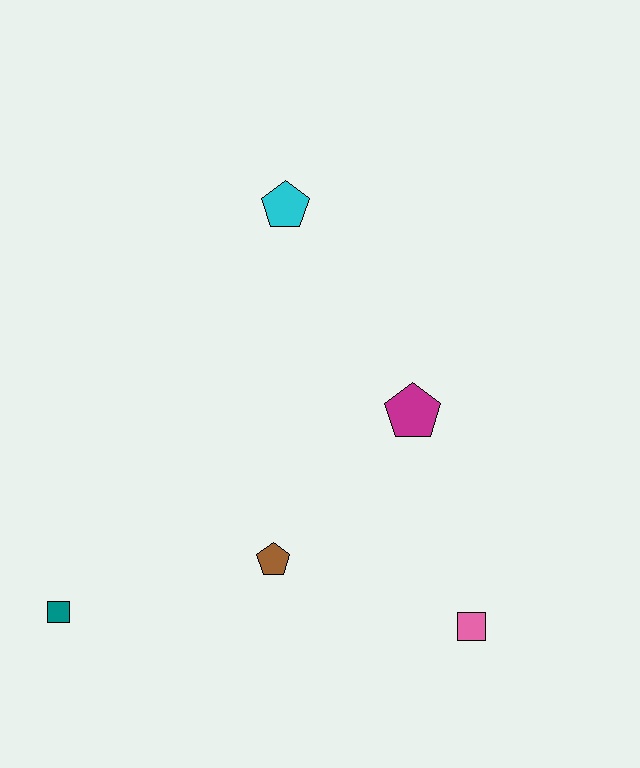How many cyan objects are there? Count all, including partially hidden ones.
There is 1 cyan object.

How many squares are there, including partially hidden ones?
There are 2 squares.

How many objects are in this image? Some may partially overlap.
There are 5 objects.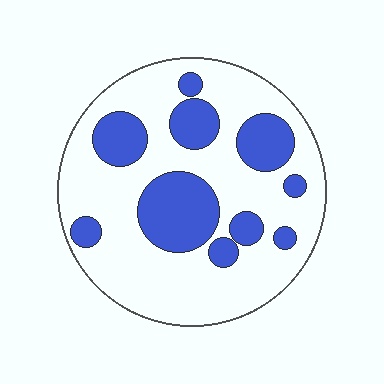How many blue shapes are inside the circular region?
10.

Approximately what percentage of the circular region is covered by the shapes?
Approximately 30%.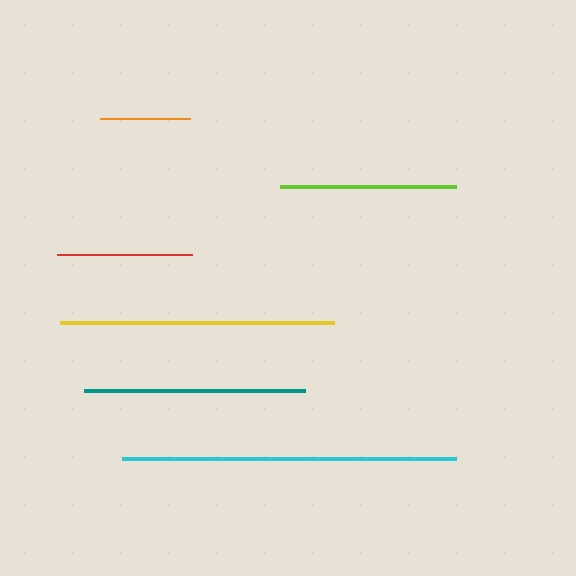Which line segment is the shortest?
The orange line is the shortest at approximately 90 pixels.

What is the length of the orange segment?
The orange segment is approximately 90 pixels long.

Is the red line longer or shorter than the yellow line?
The yellow line is longer than the red line.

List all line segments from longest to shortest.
From longest to shortest: cyan, yellow, teal, lime, red, orange.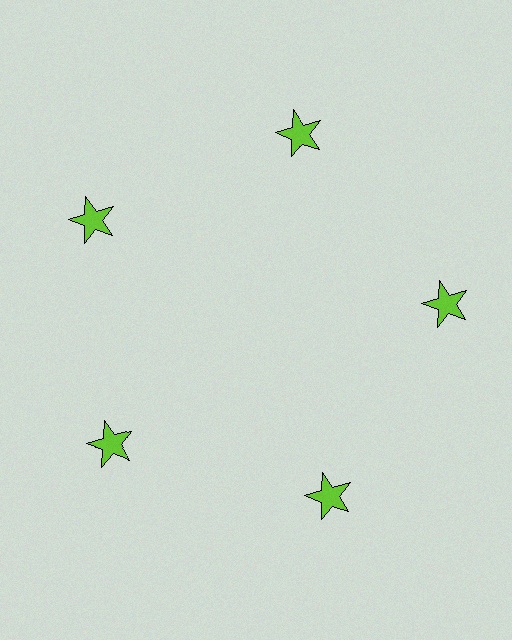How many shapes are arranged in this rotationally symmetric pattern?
There are 5 shapes, arranged in 5 groups of 1.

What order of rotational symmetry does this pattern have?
This pattern has 5-fold rotational symmetry.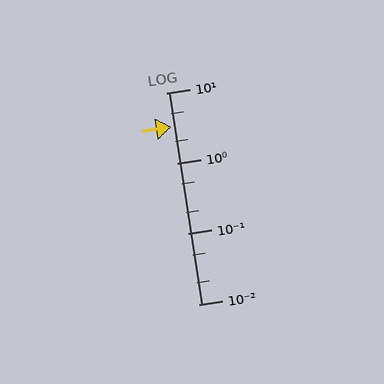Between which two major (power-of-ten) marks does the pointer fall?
The pointer is between 1 and 10.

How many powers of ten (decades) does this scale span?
The scale spans 3 decades, from 0.01 to 10.